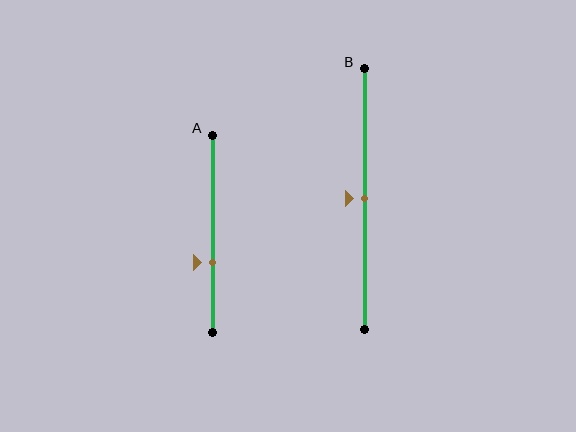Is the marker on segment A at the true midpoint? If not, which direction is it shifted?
No, the marker on segment A is shifted downward by about 14% of the segment length.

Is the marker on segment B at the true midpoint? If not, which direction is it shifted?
Yes, the marker on segment B is at the true midpoint.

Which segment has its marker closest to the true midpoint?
Segment B has its marker closest to the true midpoint.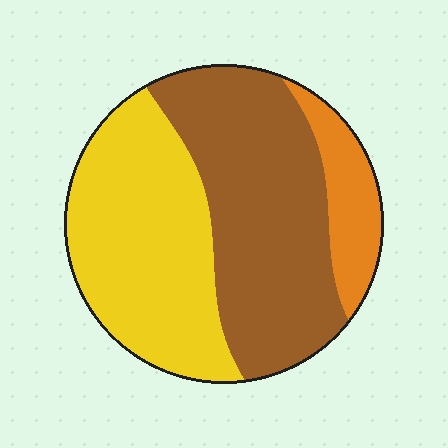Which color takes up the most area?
Brown, at roughly 45%.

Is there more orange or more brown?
Brown.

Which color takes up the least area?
Orange, at roughly 10%.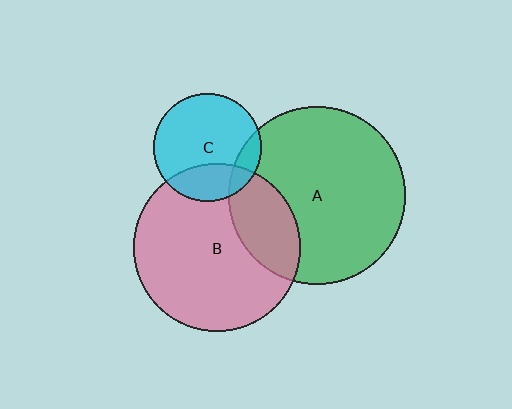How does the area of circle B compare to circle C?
Approximately 2.4 times.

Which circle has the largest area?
Circle A (green).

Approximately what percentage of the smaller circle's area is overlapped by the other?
Approximately 25%.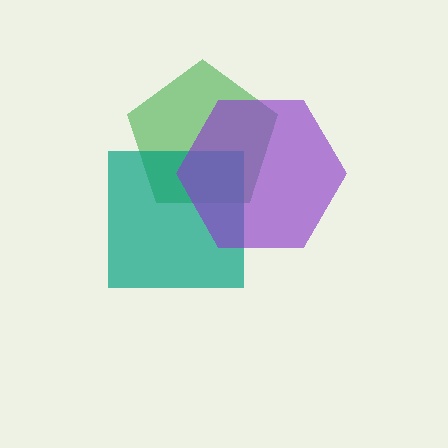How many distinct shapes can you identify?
There are 3 distinct shapes: a green pentagon, a teal square, a purple hexagon.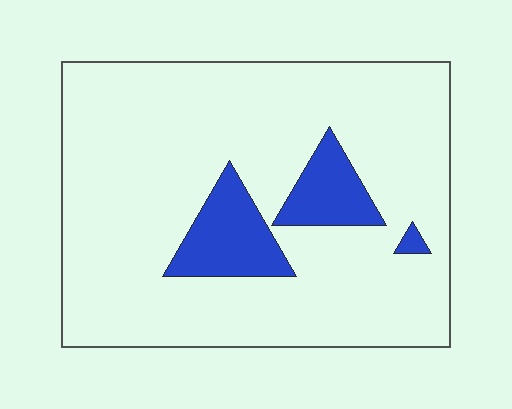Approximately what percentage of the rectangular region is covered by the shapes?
Approximately 15%.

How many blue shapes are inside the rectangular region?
3.